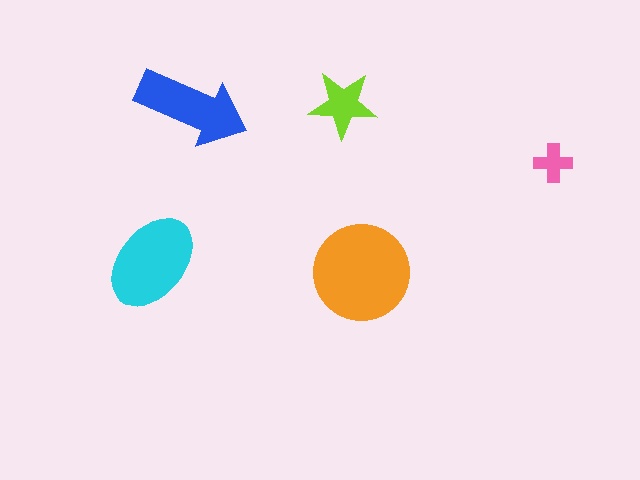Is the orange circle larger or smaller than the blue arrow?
Larger.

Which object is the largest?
The orange circle.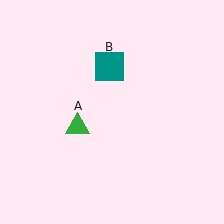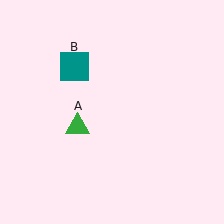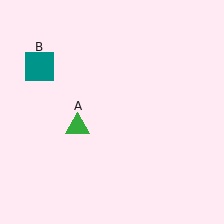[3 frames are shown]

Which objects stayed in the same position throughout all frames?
Green triangle (object A) remained stationary.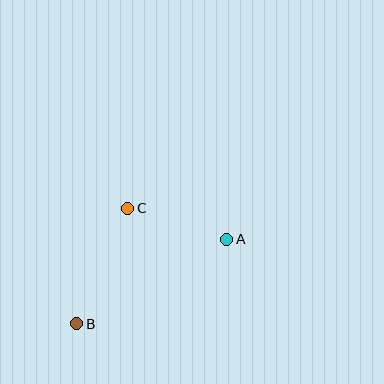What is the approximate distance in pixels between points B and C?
The distance between B and C is approximately 126 pixels.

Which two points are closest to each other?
Points A and C are closest to each other.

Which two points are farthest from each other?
Points A and B are farthest from each other.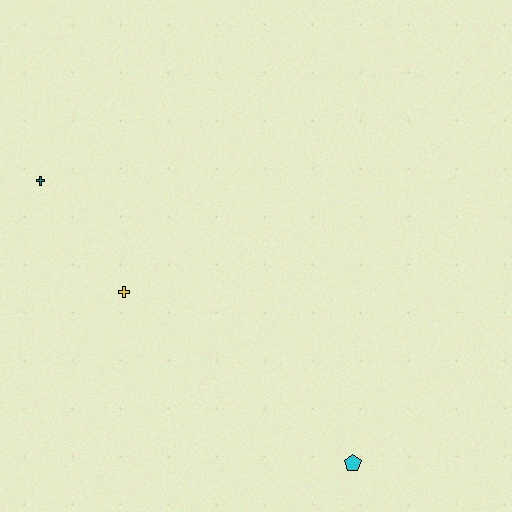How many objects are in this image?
There are 3 objects.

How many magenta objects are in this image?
There are no magenta objects.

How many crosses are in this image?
There are 2 crosses.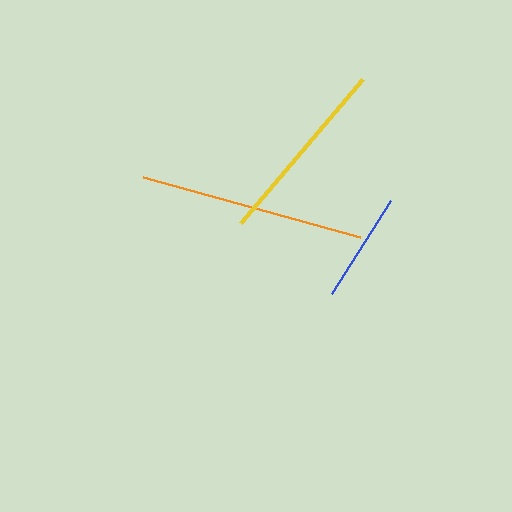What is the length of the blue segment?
The blue segment is approximately 110 pixels long.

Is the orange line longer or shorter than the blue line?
The orange line is longer than the blue line.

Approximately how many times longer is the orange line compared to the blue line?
The orange line is approximately 2.0 times the length of the blue line.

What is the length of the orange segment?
The orange segment is approximately 225 pixels long.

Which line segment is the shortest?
The blue line is the shortest at approximately 110 pixels.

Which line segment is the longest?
The orange line is the longest at approximately 225 pixels.